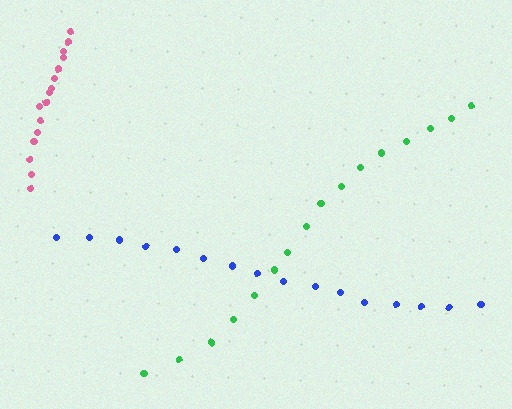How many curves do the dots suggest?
There are 3 distinct paths.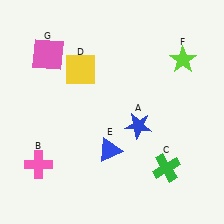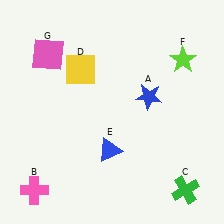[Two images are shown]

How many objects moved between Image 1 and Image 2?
3 objects moved between the two images.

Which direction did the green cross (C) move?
The green cross (C) moved down.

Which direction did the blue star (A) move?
The blue star (A) moved up.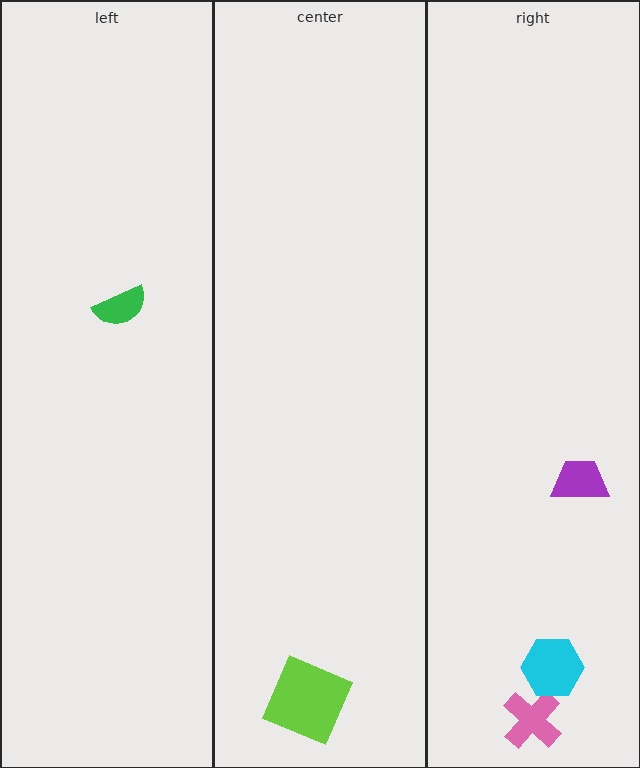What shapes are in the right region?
The pink cross, the cyan hexagon, the purple trapezoid.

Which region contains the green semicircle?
The left region.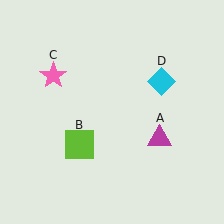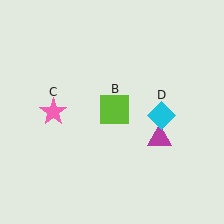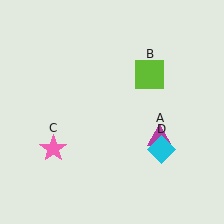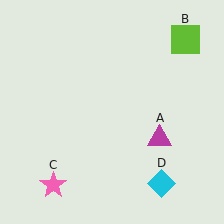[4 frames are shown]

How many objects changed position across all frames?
3 objects changed position: lime square (object B), pink star (object C), cyan diamond (object D).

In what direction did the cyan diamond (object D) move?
The cyan diamond (object D) moved down.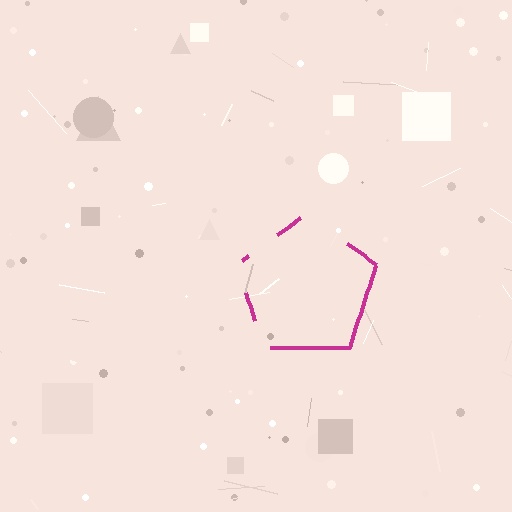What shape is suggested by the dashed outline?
The dashed outline suggests a pentagon.